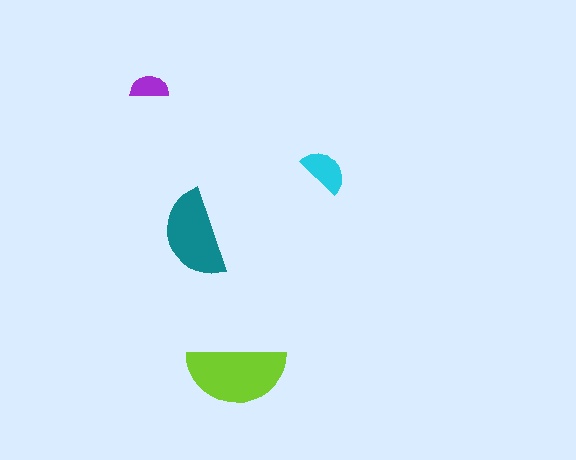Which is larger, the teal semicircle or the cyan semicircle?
The teal one.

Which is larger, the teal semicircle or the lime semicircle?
The lime one.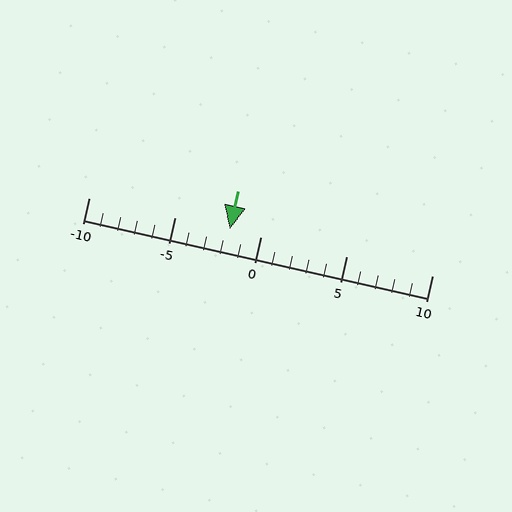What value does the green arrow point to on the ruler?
The green arrow points to approximately -2.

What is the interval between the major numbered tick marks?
The major tick marks are spaced 5 units apart.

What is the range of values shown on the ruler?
The ruler shows values from -10 to 10.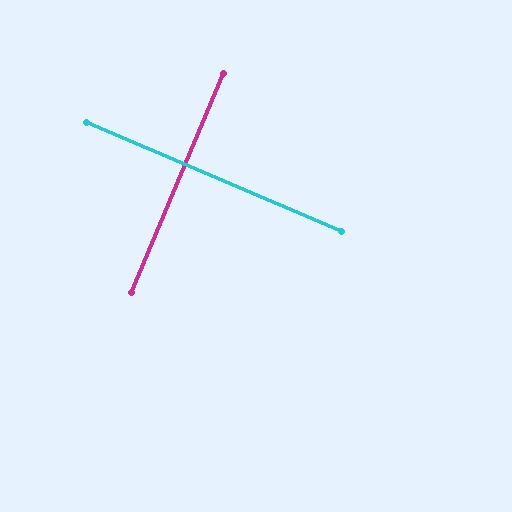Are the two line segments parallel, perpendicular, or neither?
Perpendicular — they meet at approximately 90°.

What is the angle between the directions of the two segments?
Approximately 90 degrees.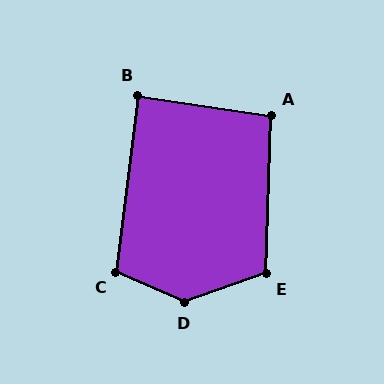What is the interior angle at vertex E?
Approximately 111 degrees (obtuse).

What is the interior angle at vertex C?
Approximately 107 degrees (obtuse).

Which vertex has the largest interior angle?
D, at approximately 137 degrees.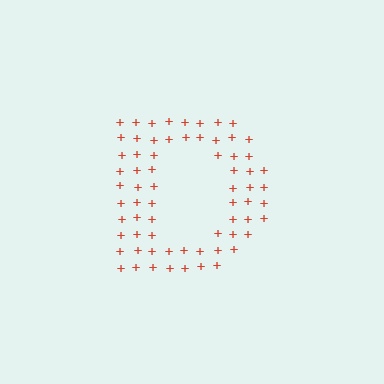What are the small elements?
The small elements are plus signs.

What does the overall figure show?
The overall figure shows the letter D.